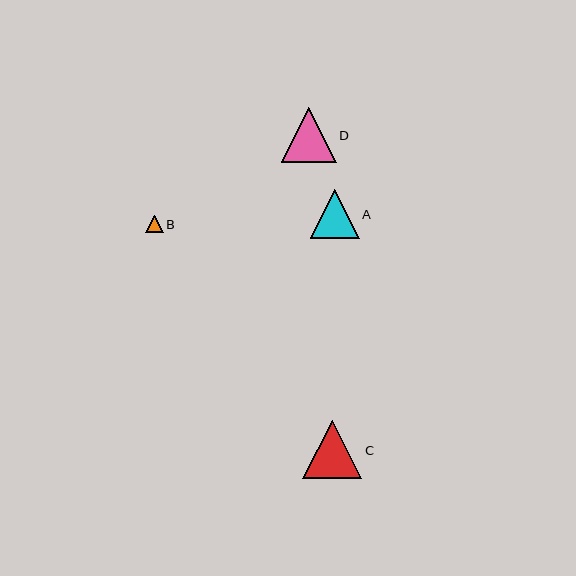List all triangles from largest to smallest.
From largest to smallest: C, D, A, B.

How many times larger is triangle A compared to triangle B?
Triangle A is approximately 2.8 times the size of triangle B.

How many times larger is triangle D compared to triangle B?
Triangle D is approximately 3.1 times the size of triangle B.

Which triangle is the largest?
Triangle C is the largest with a size of approximately 59 pixels.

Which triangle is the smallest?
Triangle B is the smallest with a size of approximately 17 pixels.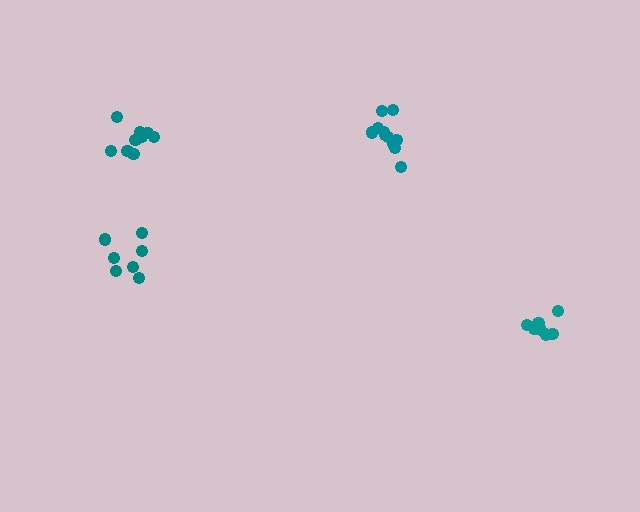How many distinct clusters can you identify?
There are 4 distinct clusters.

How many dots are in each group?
Group 1: 7 dots, Group 2: 11 dots, Group 3: 8 dots, Group 4: 10 dots (36 total).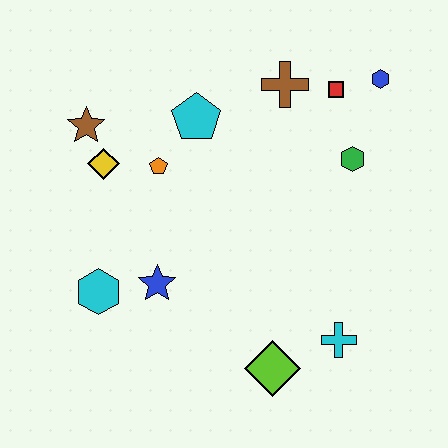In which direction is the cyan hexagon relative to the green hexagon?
The cyan hexagon is to the left of the green hexagon.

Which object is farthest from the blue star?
The blue hexagon is farthest from the blue star.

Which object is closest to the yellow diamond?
The brown star is closest to the yellow diamond.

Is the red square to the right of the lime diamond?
Yes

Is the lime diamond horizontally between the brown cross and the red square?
No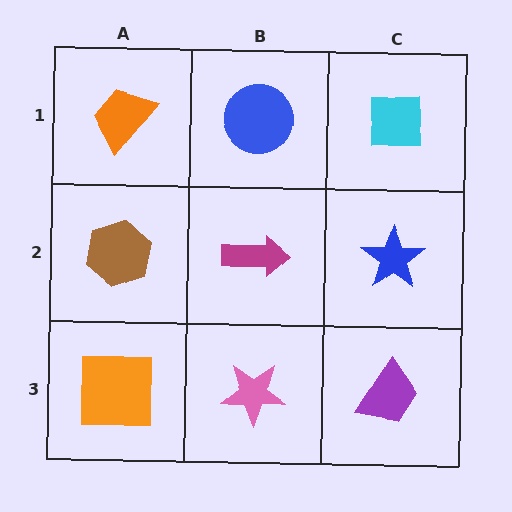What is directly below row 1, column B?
A magenta arrow.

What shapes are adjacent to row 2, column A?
An orange trapezoid (row 1, column A), an orange square (row 3, column A), a magenta arrow (row 2, column B).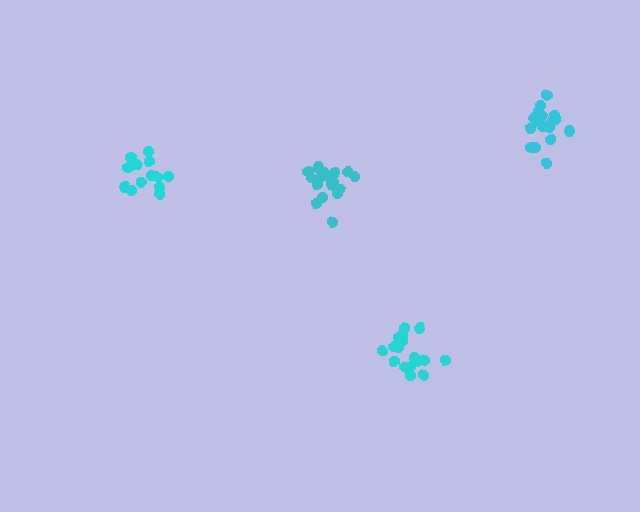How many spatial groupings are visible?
There are 4 spatial groupings.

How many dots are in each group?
Group 1: 17 dots, Group 2: 17 dots, Group 3: 19 dots, Group 4: 13 dots (66 total).